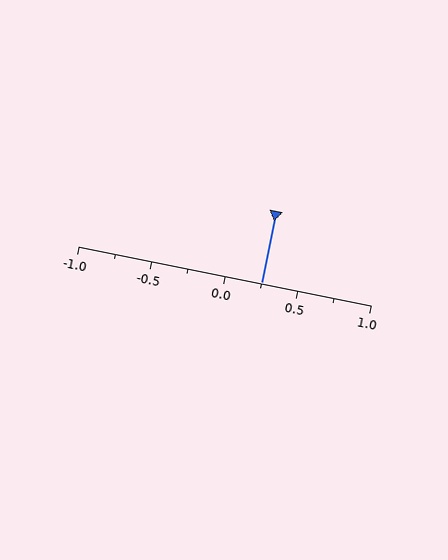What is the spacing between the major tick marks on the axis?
The major ticks are spaced 0.5 apart.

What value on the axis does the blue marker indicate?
The marker indicates approximately 0.25.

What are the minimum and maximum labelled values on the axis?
The axis runs from -1.0 to 1.0.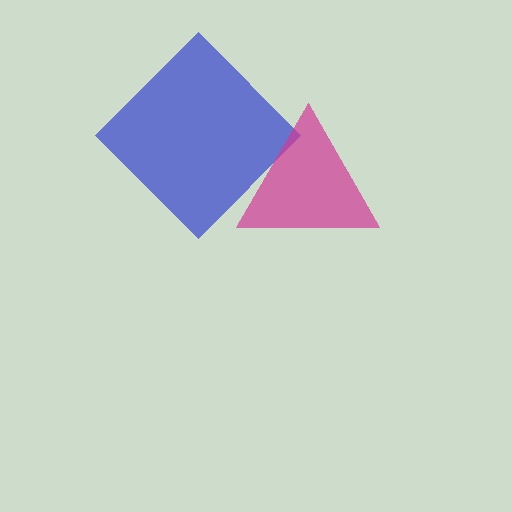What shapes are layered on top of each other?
The layered shapes are: a blue diamond, a magenta triangle.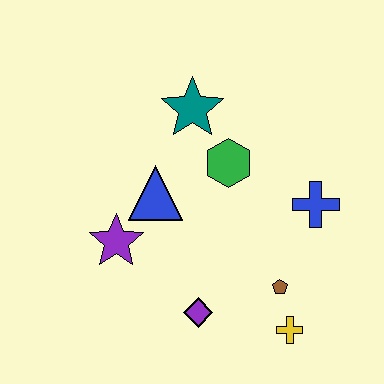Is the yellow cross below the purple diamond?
Yes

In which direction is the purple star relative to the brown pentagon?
The purple star is to the left of the brown pentagon.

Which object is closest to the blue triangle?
The purple star is closest to the blue triangle.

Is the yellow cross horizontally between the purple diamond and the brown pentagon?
No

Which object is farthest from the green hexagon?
The yellow cross is farthest from the green hexagon.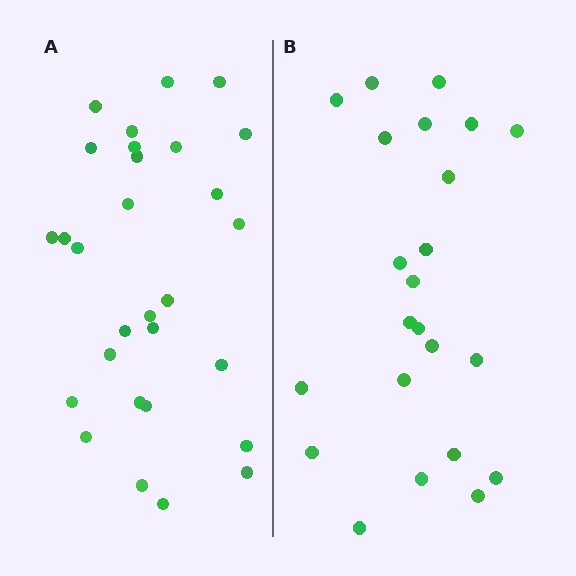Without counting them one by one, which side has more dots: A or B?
Region A (the left region) has more dots.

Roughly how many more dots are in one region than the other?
Region A has about 6 more dots than region B.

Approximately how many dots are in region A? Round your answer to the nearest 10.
About 30 dots. (The exact count is 29, which rounds to 30.)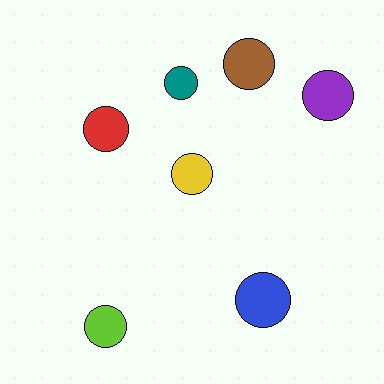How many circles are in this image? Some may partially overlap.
There are 7 circles.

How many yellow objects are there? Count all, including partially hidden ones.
There is 1 yellow object.